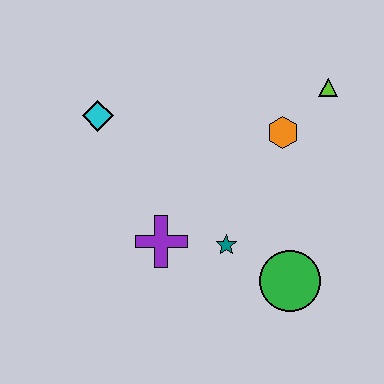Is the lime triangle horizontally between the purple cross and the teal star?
No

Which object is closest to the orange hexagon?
The lime triangle is closest to the orange hexagon.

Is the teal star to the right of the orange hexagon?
No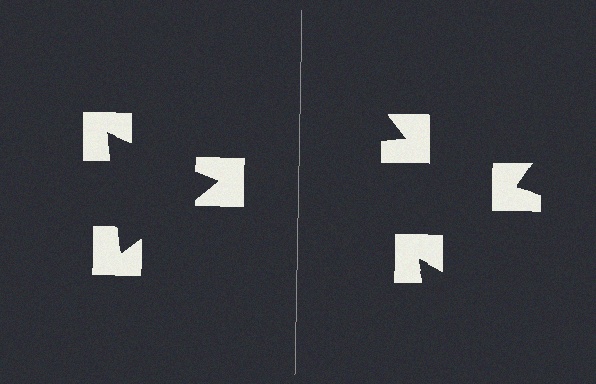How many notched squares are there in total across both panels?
6 — 3 on each side.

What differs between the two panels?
The notched squares are positioned identically on both sides; only the wedge orientations differ. On the left they align to a triangle; on the right they are misaligned.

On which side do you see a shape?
An illusory triangle appears on the left side. On the right side the wedge cuts are rotated, so no coherent shape forms.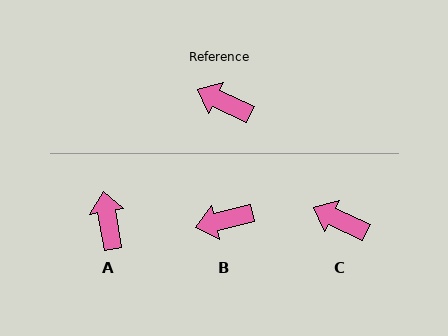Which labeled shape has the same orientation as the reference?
C.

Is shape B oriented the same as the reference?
No, it is off by about 40 degrees.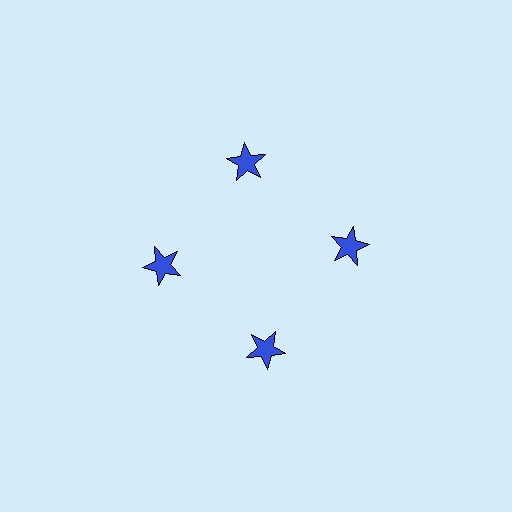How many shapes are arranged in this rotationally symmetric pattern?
There are 4 shapes, arranged in 4 groups of 1.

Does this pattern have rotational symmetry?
Yes, this pattern has 4-fold rotational symmetry. It looks the same after rotating 90 degrees around the center.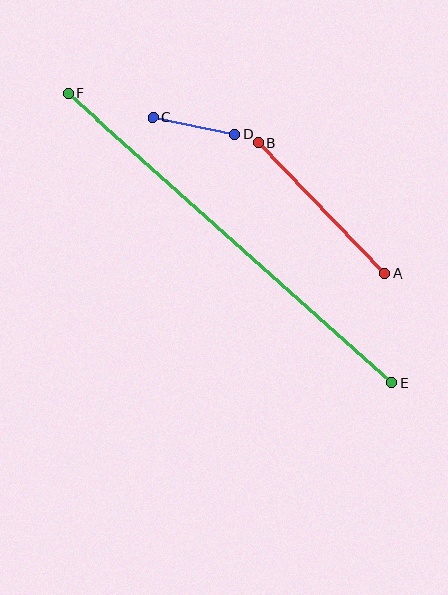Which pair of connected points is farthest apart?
Points E and F are farthest apart.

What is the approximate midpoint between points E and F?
The midpoint is at approximately (230, 238) pixels.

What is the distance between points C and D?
The distance is approximately 84 pixels.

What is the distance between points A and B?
The distance is approximately 182 pixels.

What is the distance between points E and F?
The distance is approximately 435 pixels.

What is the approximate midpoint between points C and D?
The midpoint is at approximately (194, 126) pixels.